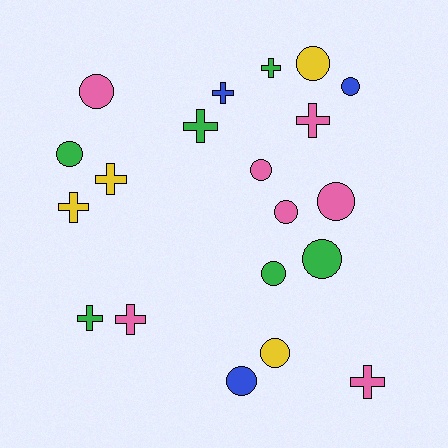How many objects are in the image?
There are 20 objects.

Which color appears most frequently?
Pink, with 7 objects.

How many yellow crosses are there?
There are 2 yellow crosses.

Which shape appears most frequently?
Circle, with 11 objects.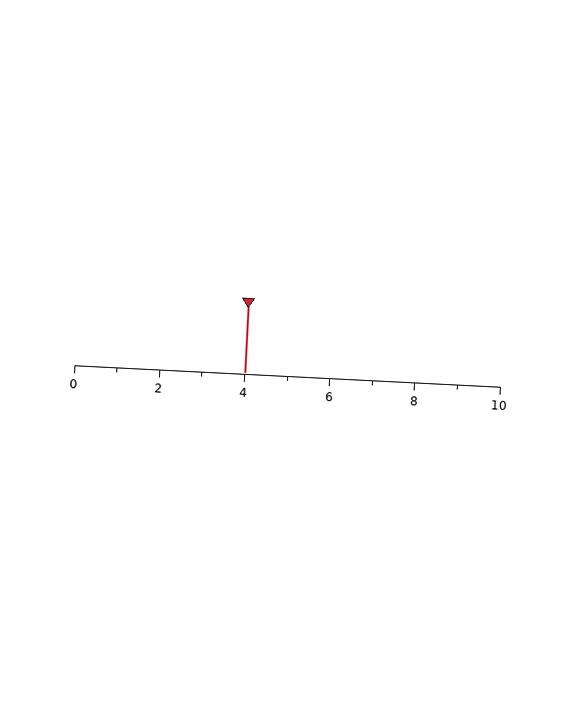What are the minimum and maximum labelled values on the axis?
The axis runs from 0 to 10.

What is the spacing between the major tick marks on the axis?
The major ticks are spaced 2 apart.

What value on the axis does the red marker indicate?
The marker indicates approximately 4.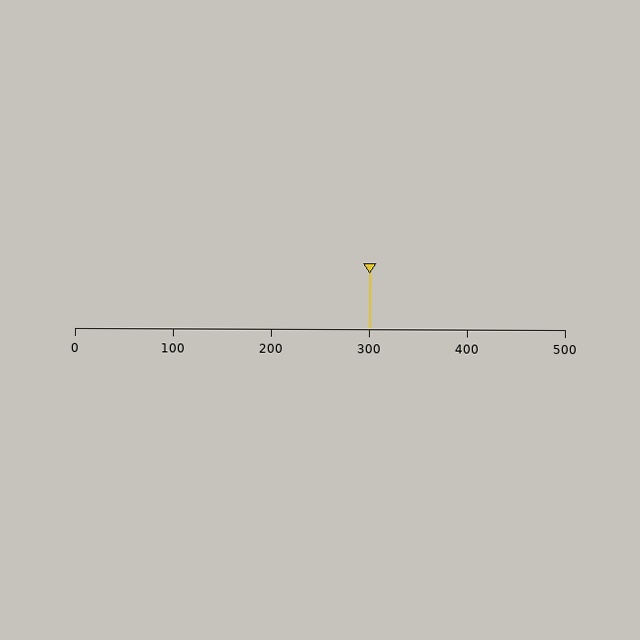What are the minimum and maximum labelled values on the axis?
The axis runs from 0 to 500.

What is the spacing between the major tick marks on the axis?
The major ticks are spaced 100 apart.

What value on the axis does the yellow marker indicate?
The marker indicates approximately 300.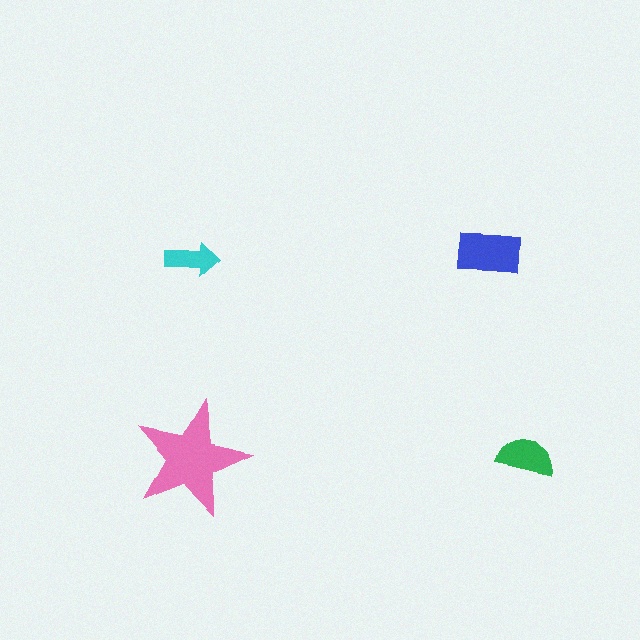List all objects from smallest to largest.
The cyan arrow, the green semicircle, the blue rectangle, the pink star.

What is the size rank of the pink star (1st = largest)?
1st.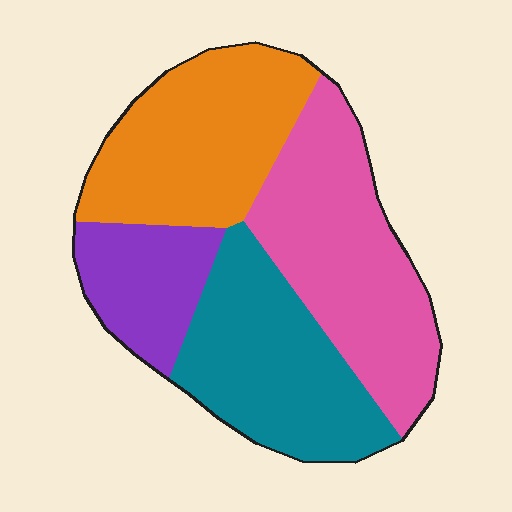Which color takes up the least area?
Purple, at roughly 15%.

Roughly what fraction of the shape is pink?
Pink covers 31% of the shape.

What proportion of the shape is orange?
Orange takes up between a quarter and a half of the shape.